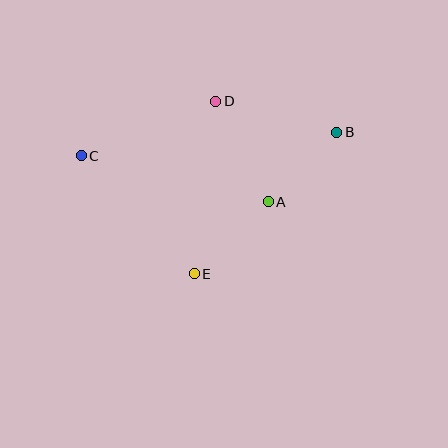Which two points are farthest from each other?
Points B and C are farthest from each other.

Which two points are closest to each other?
Points A and B are closest to each other.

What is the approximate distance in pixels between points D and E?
The distance between D and E is approximately 173 pixels.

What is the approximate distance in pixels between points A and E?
The distance between A and E is approximately 103 pixels.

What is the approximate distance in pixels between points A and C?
The distance between A and C is approximately 192 pixels.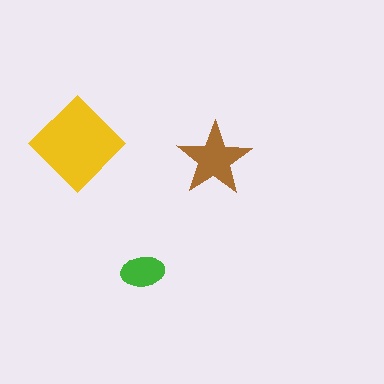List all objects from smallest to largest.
The green ellipse, the brown star, the yellow diamond.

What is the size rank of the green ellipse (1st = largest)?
3rd.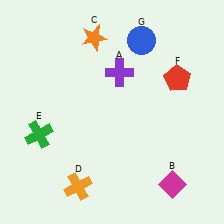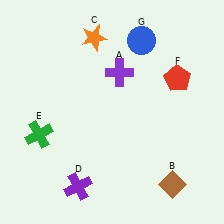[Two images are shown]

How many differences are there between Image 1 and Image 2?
There are 2 differences between the two images.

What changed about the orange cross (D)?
In Image 1, D is orange. In Image 2, it changed to purple.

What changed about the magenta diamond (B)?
In Image 1, B is magenta. In Image 2, it changed to brown.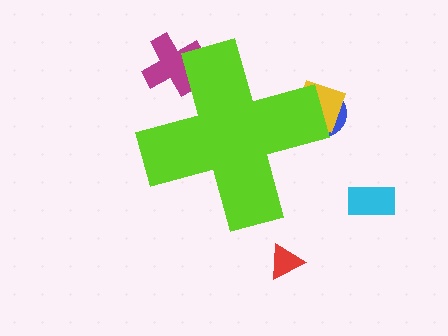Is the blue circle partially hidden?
Yes, the blue circle is partially hidden behind the lime cross.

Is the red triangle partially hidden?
No, the red triangle is fully visible.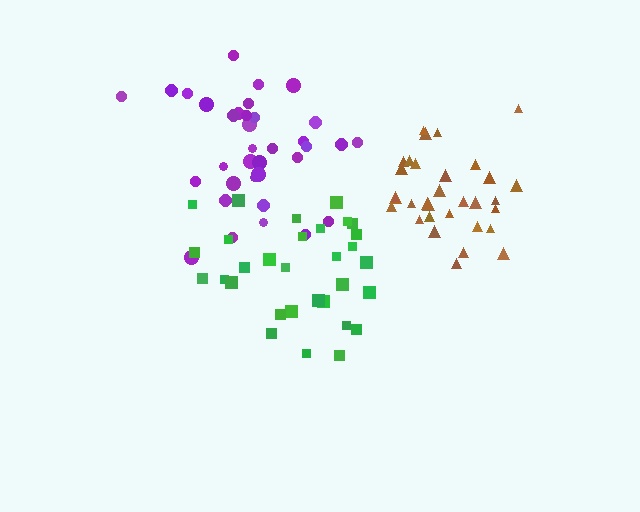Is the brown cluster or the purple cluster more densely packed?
Brown.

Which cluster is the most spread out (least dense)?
Green.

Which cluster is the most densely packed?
Brown.